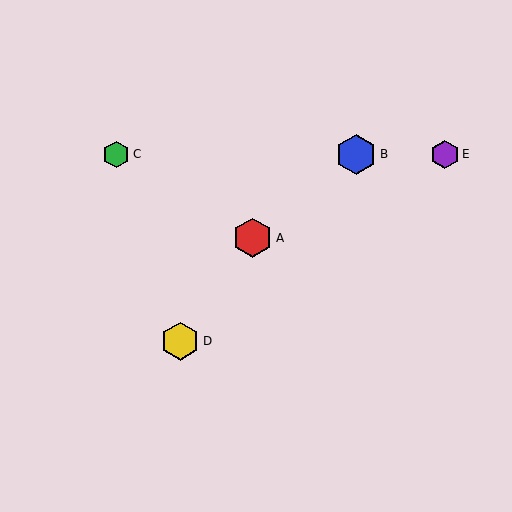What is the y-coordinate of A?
Object A is at y≈238.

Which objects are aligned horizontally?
Objects B, C, E are aligned horizontally.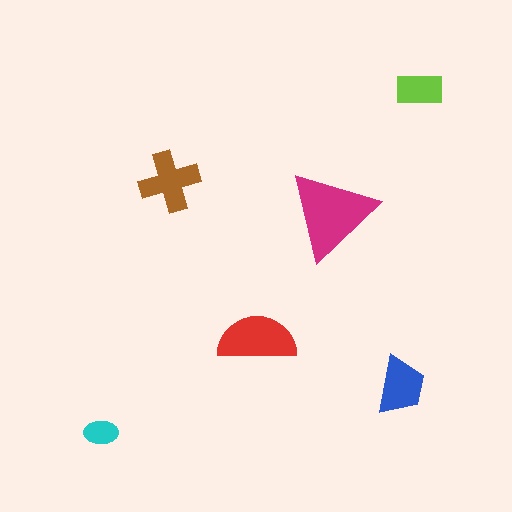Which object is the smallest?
The cyan ellipse.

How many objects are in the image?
There are 6 objects in the image.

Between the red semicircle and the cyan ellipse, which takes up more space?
The red semicircle.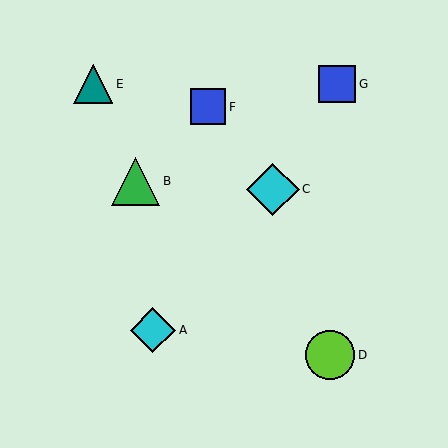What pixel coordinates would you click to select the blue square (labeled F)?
Click at (208, 107) to select the blue square F.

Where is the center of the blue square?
The center of the blue square is at (208, 107).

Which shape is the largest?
The cyan diamond (labeled C) is the largest.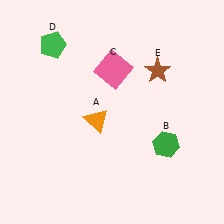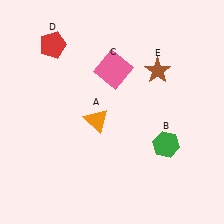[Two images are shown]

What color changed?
The pentagon (D) changed from green in Image 1 to red in Image 2.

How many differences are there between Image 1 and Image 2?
There is 1 difference between the two images.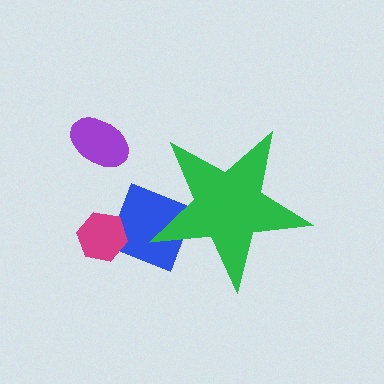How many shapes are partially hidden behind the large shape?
1 shape is partially hidden.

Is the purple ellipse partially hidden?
No, the purple ellipse is fully visible.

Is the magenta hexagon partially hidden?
No, the magenta hexagon is fully visible.